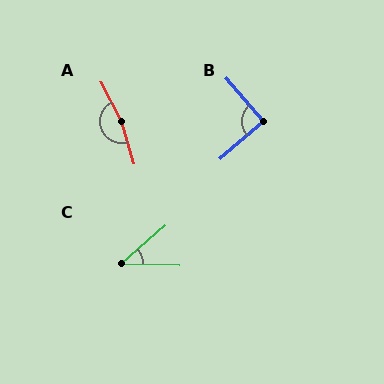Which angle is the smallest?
C, at approximately 43 degrees.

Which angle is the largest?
A, at approximately 170 degrees.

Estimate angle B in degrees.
Approximately 89 degrees.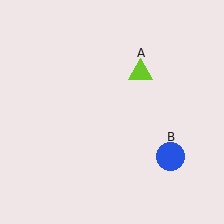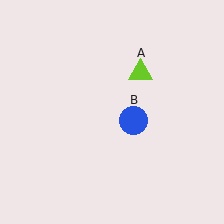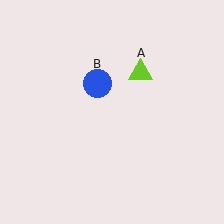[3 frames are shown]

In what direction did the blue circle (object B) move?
The blue circle (object B) moved up and to the left.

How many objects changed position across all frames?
1 object changed position: blue circle (object B).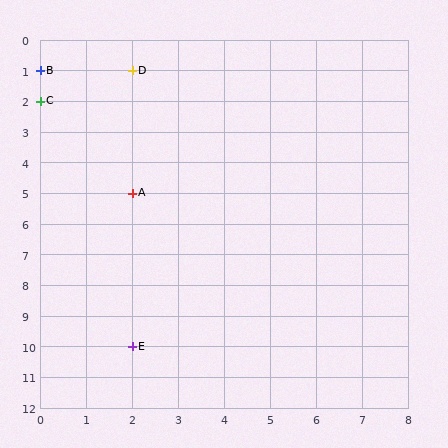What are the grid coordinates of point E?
Point E is at grid coordinates (2, 10).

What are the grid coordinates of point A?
Point A is at grid coordinates (2, 5).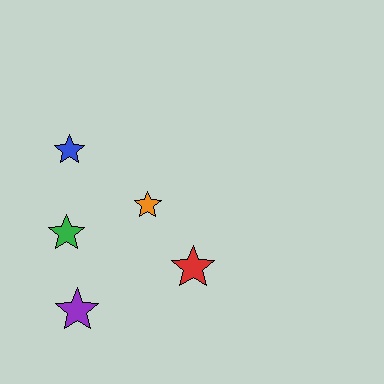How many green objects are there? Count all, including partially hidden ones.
There is 1 green object.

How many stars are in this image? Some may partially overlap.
There are 5 stars.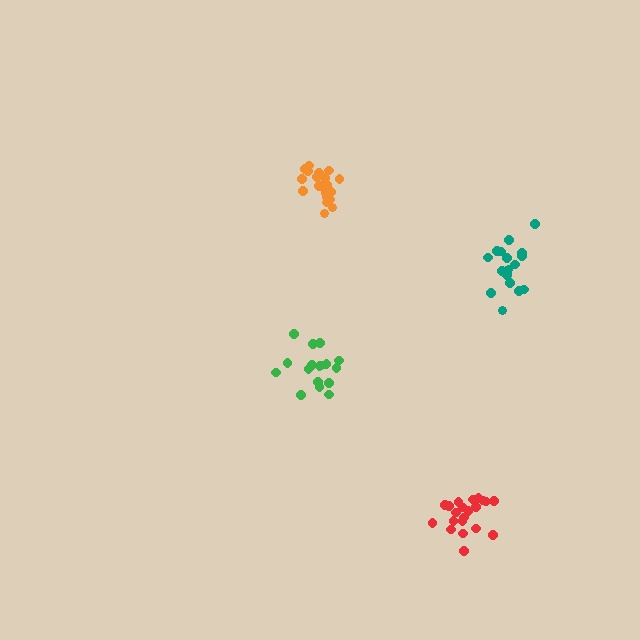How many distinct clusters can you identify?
There are 4 distinct clusters.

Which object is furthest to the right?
The teal cluster is rightmost.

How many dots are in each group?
Group 1: 19 dots, Group 2: 21 dots, Group 3: 17 dots, Group 4: 21 dots (78 total).